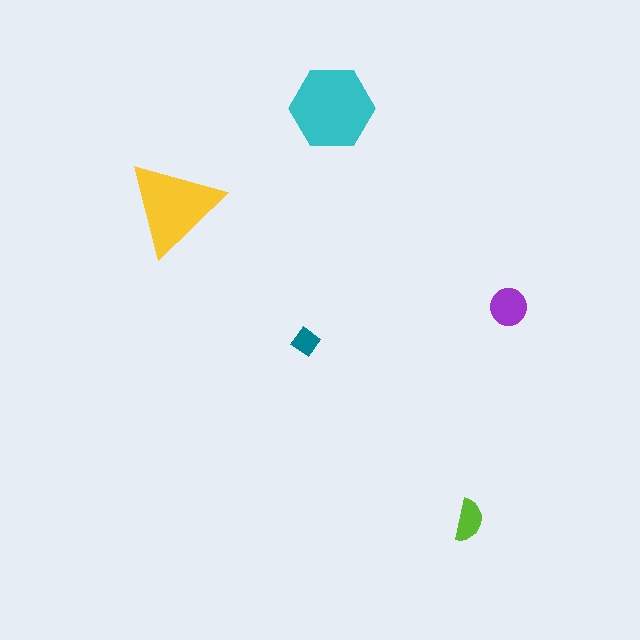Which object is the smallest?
The teal diamond.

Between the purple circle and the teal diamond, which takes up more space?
The purple circle.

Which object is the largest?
The cyan hexagon.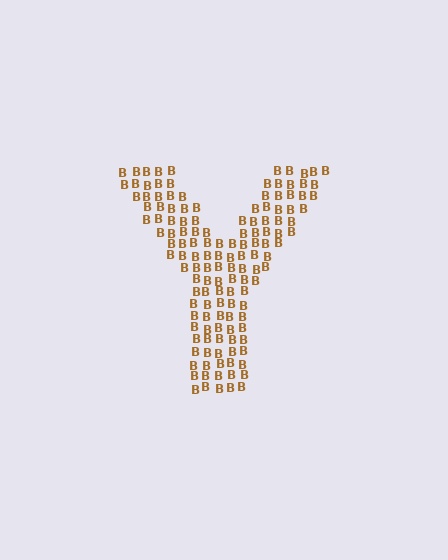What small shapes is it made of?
It is made of small letter B's.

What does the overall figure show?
The overall figure shows the letter Y.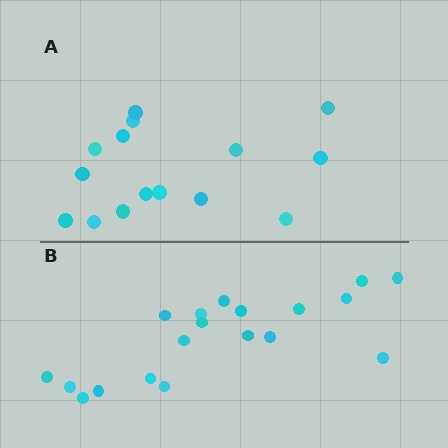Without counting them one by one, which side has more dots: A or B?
Region B (the bottom region) has more dots.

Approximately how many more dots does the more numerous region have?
Region B has about 4 more dots than region A.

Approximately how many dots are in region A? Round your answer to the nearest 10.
About 20 dots. (The exact count is 15, which rounds to 20.)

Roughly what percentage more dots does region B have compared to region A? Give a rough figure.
About 25% more.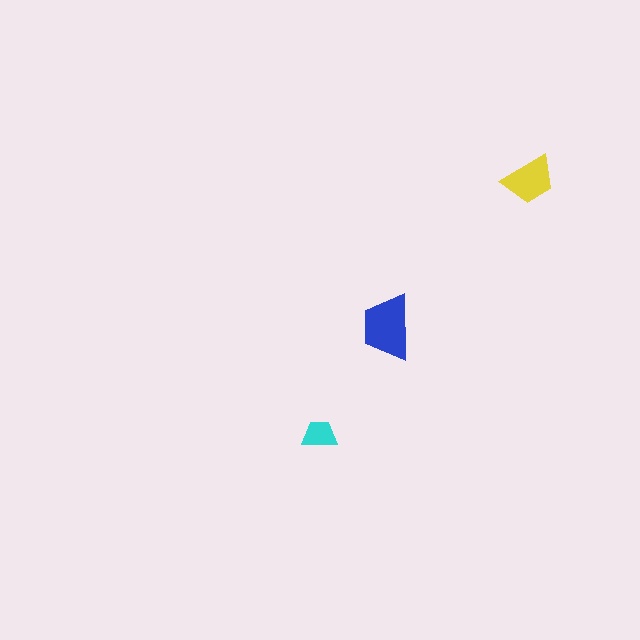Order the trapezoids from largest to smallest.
the blue one, the yellow one, the cyan one.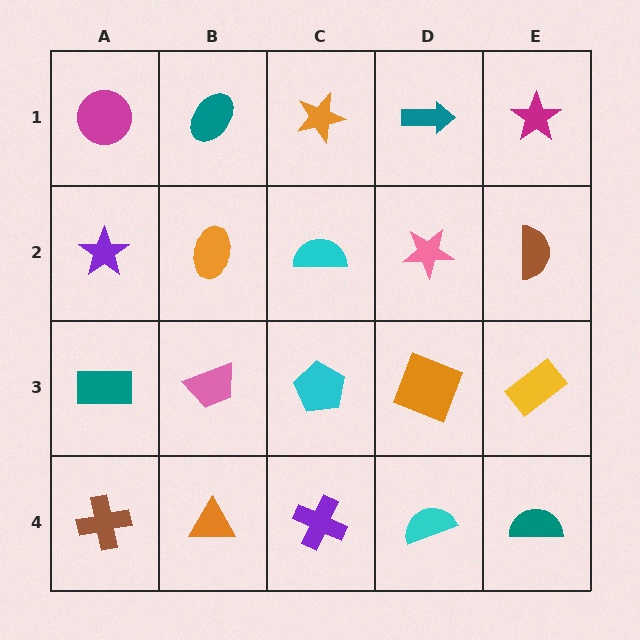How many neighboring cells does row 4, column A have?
2.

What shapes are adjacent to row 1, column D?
A pink star (row 2, column D), an orange star (row 1, column C), a magenta star (row 1, column E).